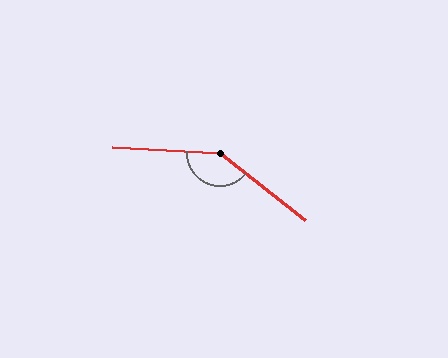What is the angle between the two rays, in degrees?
Approximately 145 degrees.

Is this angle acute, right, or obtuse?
It is obtuse.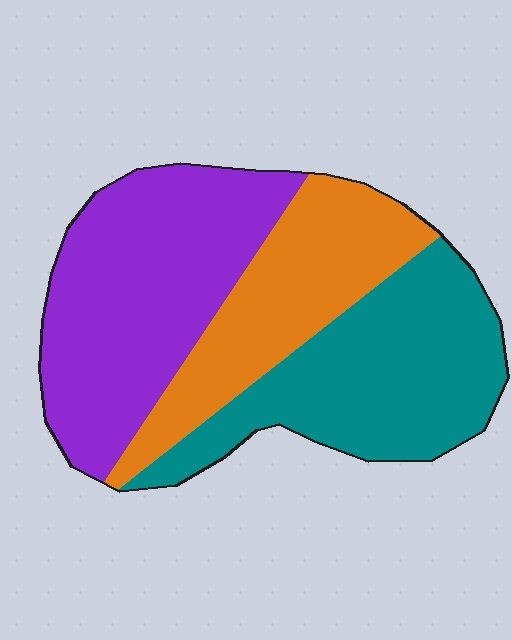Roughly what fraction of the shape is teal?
Teal takes up between a third and a half of the shape.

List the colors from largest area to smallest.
From largest to smallest: purple, teal, orange.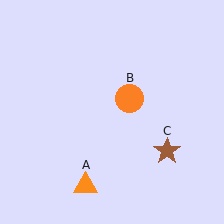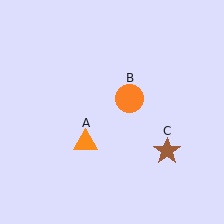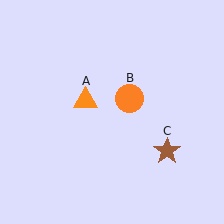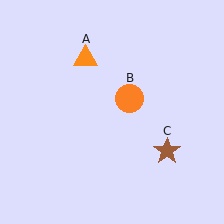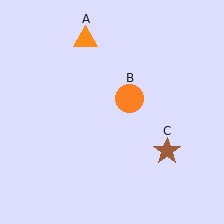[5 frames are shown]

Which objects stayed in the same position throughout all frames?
Orange circle (object B) and brown star (object C) remained stationary.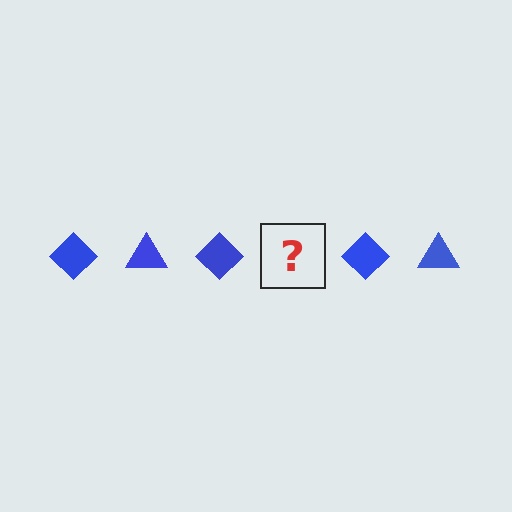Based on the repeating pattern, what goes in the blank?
The blank should be a blue triangle.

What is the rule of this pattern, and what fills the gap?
The rule is that the pattern cycles through diamond, triangle shapes in blue. The gap should be filled with a blue triangle.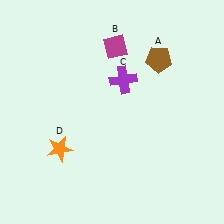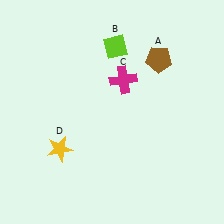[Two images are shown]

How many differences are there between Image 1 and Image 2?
There are 3 differences between the two images.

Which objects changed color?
B changed from magenta to lime. C changed from purple to magenta. D changed from orange to yellow.